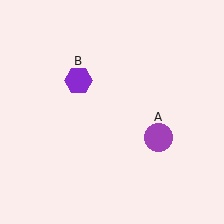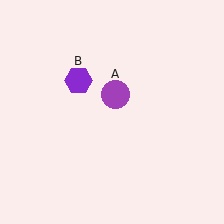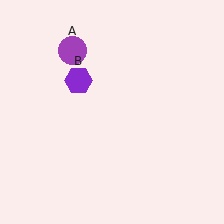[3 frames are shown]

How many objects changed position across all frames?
1 object changed position: purple circle (object A).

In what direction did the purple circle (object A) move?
The purple circle (object A) moved up and to the left.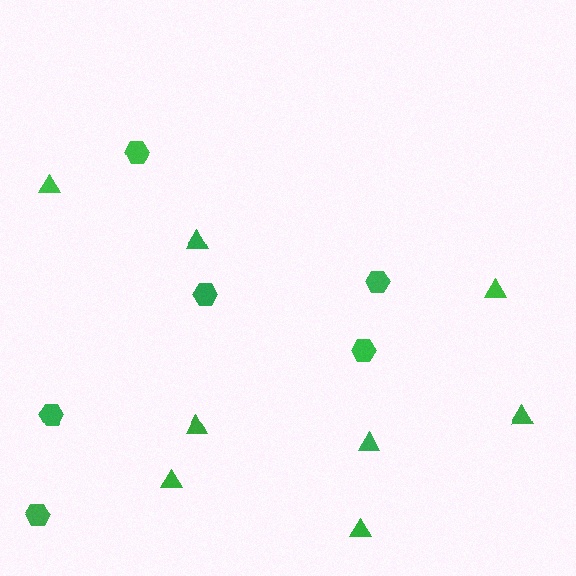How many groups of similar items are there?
There are 2 groups: one group of triangles (8) and one group of hexagons (6).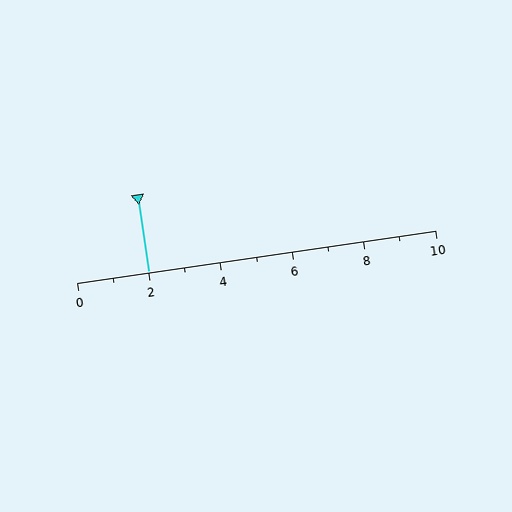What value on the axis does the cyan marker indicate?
The marker indicates approximately 2.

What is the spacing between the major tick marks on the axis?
The major ticks are spaced 2 apart.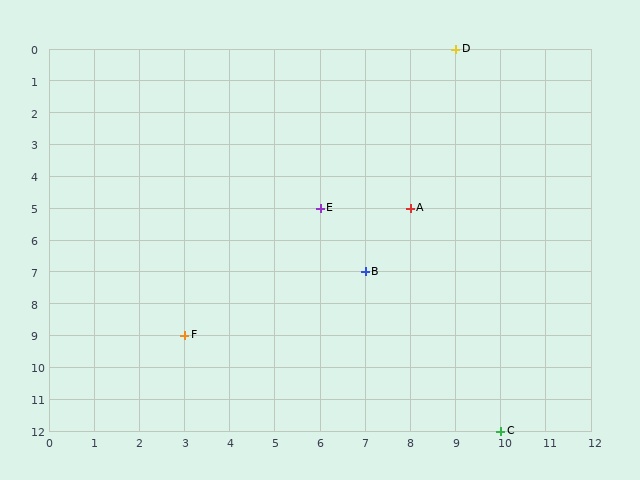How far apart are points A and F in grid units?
Points A and F are 5 columns and 4 rows apart (about 6.4 grid units diagonally).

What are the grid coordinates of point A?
Point A is at grid coordinates (8, 5).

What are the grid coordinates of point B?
Point B is at grid coordinates (7, 7).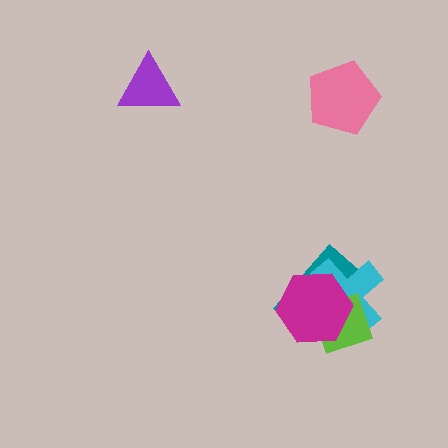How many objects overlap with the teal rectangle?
3 objects overlap with the teal rectangle.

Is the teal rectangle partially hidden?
Yes, it is partially covered by another shape.